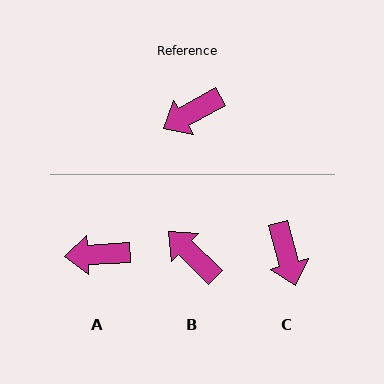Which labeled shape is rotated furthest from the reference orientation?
C, about 76 degrees away.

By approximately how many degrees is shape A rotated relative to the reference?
Approximately 26 degrees clockwise.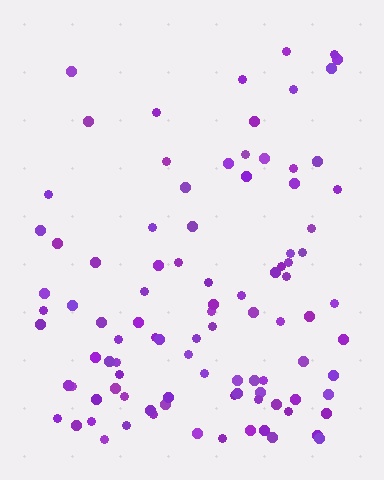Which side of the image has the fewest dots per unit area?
The top.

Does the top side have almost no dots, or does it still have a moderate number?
Still a moderate number, just noticeably fewer than the bottom.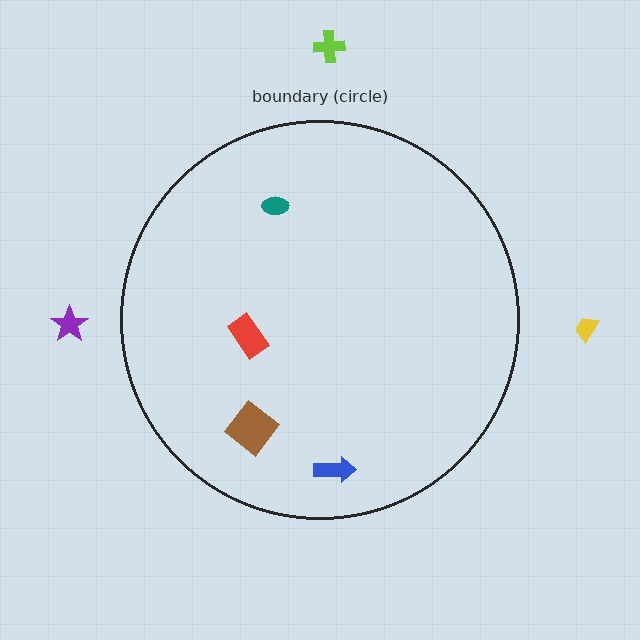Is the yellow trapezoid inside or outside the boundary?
Outside.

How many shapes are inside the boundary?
4 inside, 3 outside.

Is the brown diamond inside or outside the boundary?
Inside.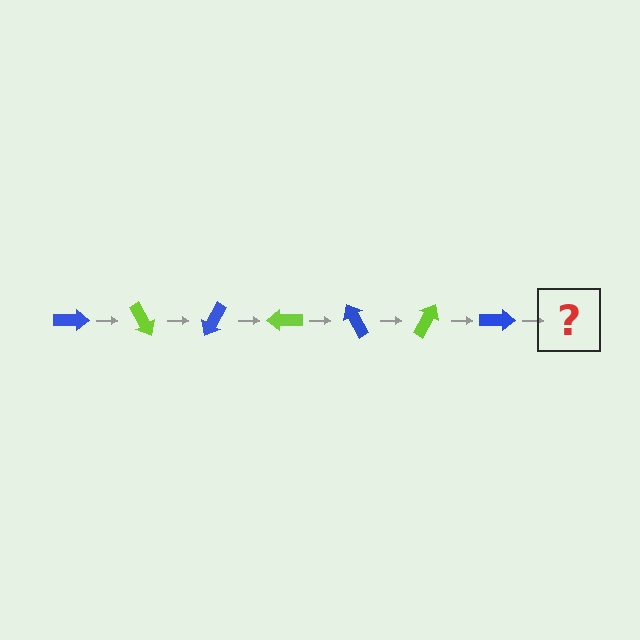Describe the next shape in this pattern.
It should be a lime arrow, rotated 420 degrees from the start.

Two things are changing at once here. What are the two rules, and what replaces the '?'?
The two rules are that it rotates 60 degrees each step and the color cycles through blue and lime. The '?' should be a lime arrow, rotated 420 degrees from the start.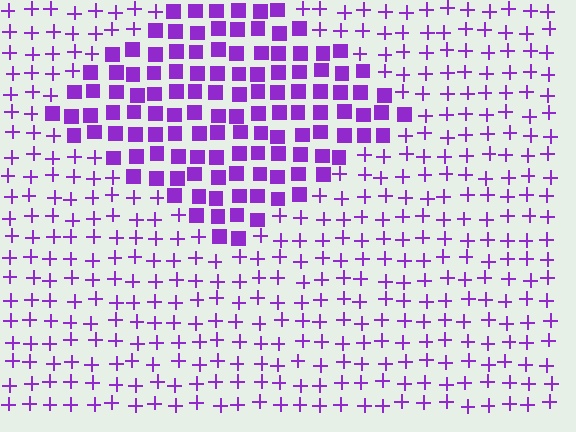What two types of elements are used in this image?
The image uses squares inside the diamond region and plus signs outside it.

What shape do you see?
I see a diamond.